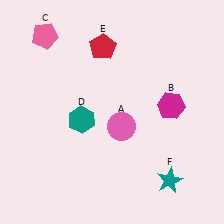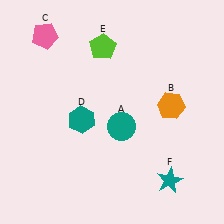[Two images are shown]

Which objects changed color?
A changed from pink to teal. B changed from magenta to orange. E changed from red to lime.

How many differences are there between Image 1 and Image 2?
There are 3 differences between the two images.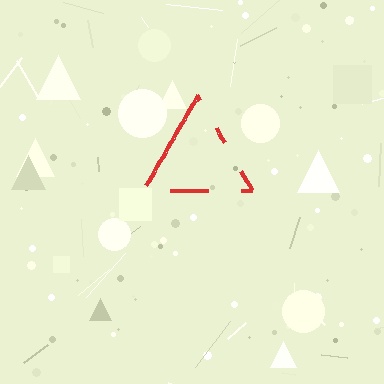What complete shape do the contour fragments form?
The contour fragments form a triangle.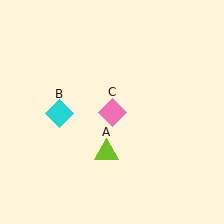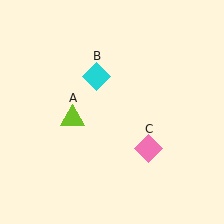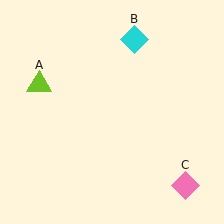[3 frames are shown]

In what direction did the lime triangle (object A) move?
The lime triangle (object A) moved up and to the left.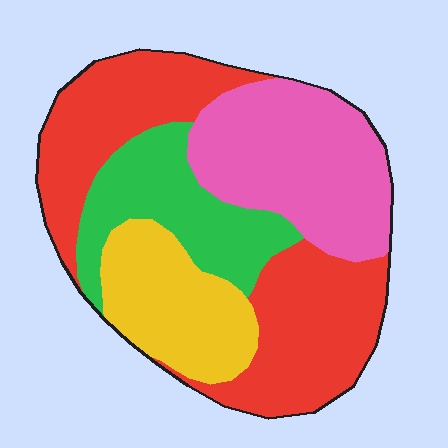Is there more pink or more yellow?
Pink.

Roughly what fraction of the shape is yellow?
Yellow covers roughly 15% of the shape.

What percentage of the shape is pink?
Pink covers 26% of the shape.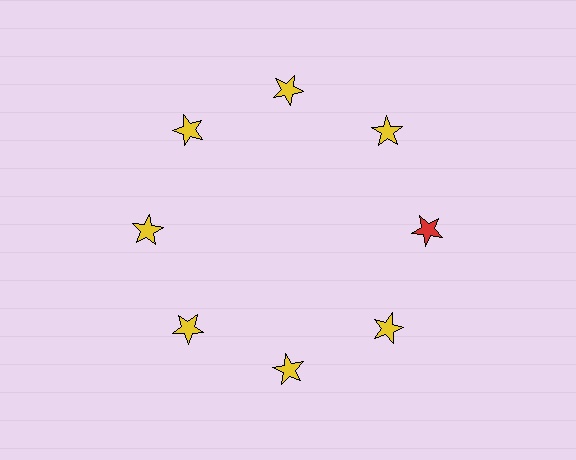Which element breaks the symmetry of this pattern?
The red star at roughly the 3 o'clock position breaks the symmetry. All other shapes are yellow stars.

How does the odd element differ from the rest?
It has a different color: red instead of yellow.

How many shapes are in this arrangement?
There are 8 shapes arranged in a ring pattern.